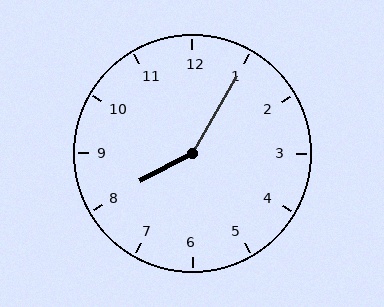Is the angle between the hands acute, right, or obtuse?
It is obtuse.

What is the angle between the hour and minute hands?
Approximately 148 degrees.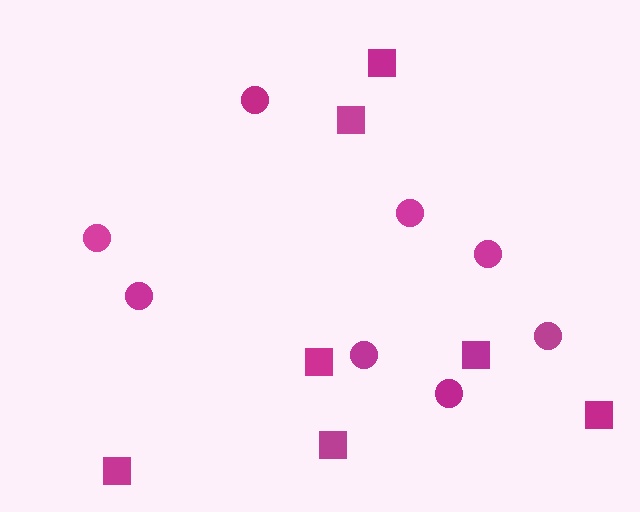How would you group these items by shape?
There are 2 groups: one group of circles (8) and one group of squares (7).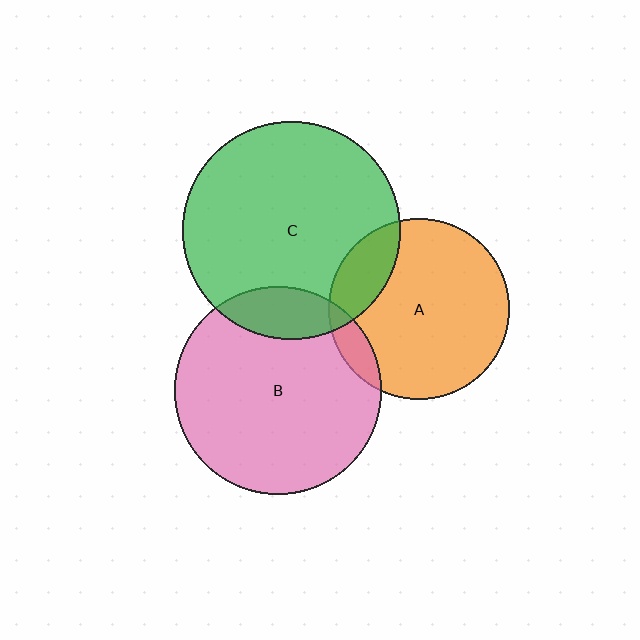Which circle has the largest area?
Circle C (green).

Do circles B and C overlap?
Yes.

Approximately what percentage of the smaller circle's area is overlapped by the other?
Approximately 15%.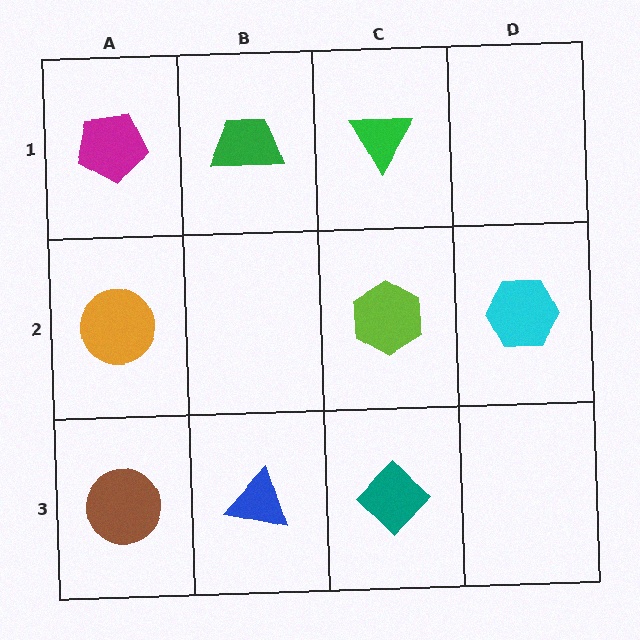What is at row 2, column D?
A cyan hexagon.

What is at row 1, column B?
A green trapezoid.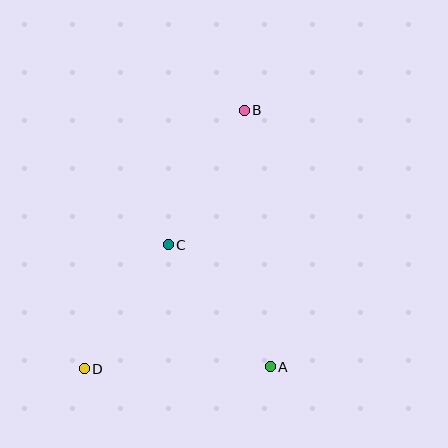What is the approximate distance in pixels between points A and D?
The distance between A and D is approximately 186 pixels.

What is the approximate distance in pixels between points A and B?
The distance between A and B is approximately 258 pixels.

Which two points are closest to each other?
Points C and D are closest to each other.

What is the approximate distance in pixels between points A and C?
The distance between A and C is approximately 159 pixels.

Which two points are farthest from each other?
Points B and D are farthest from each other.